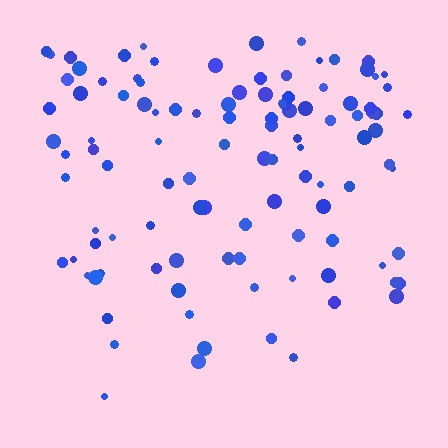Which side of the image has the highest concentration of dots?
The top.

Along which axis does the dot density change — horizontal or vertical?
Vertical.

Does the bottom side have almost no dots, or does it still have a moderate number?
Still a moderate number, just noticeably fewer than the top.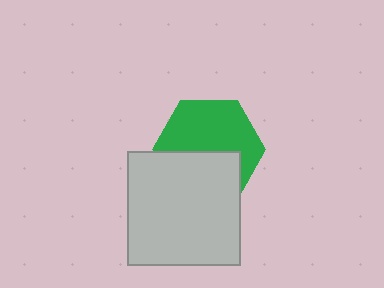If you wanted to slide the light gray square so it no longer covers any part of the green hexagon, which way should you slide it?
Slide it down — that is the most direct way to separate the two shapes.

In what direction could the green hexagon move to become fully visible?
The green hexagon could move up. That would shift it out from behind the light gray square entirely.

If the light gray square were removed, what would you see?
You would see the complete green hexagon.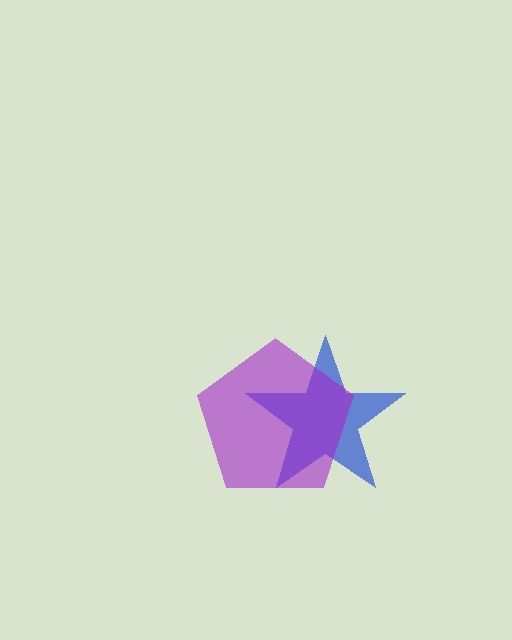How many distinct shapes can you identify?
There are 2 distinct shapes: a blue star, a purple pentagon.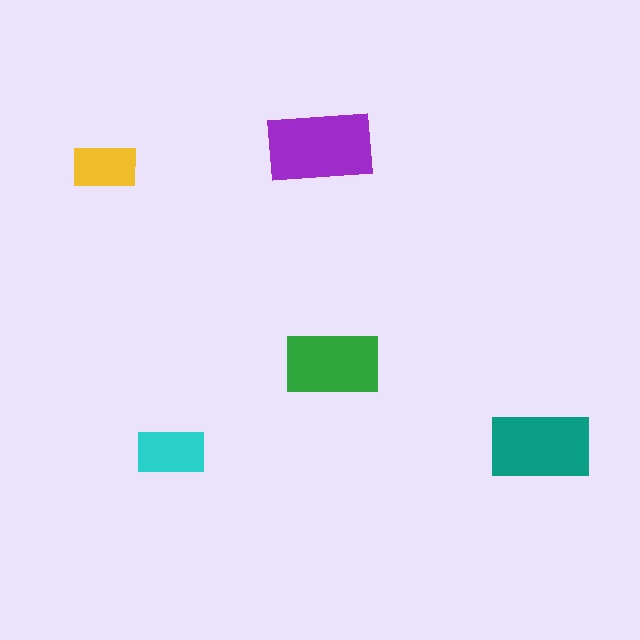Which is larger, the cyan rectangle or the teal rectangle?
The teal one.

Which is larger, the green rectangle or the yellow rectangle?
The green one.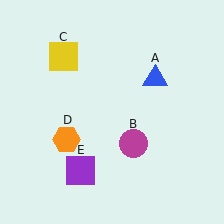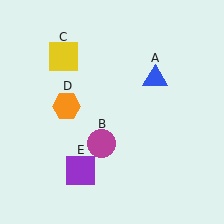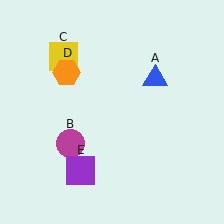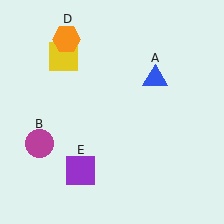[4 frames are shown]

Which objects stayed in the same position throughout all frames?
Blue triangle (object A) and yellow square (object C) and purple square (object E) remained stationary.